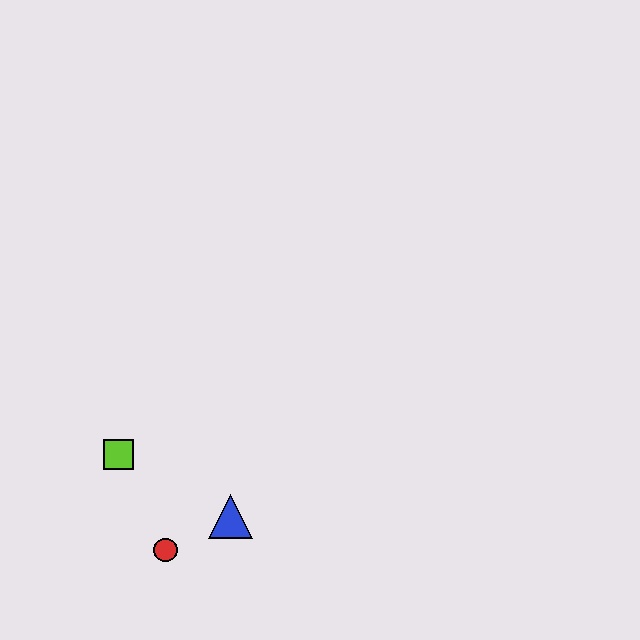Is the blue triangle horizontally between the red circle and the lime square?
No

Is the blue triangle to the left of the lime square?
No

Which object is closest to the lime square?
The red circle is closest to the lime square.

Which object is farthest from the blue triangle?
The lime square is farthest from the blue triangle.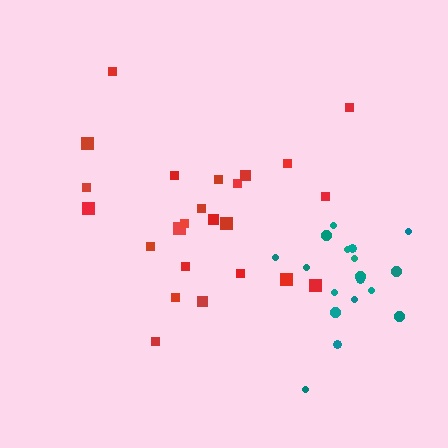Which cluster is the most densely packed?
Teal.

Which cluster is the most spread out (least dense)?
Red.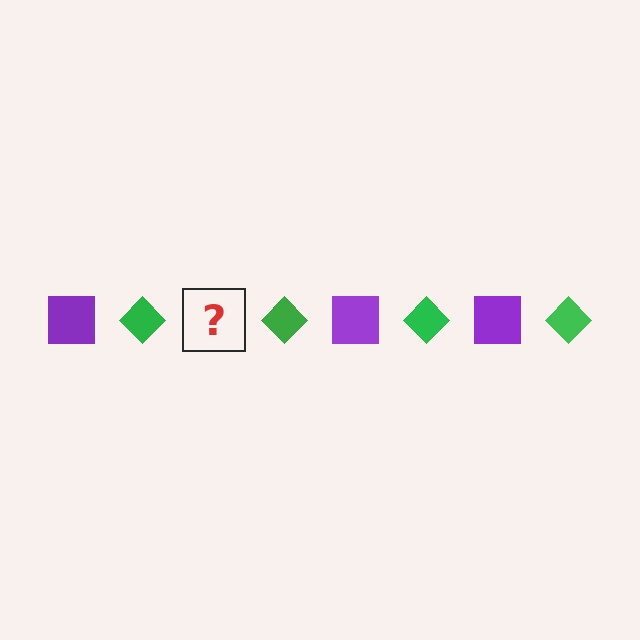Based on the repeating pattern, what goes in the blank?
The blank should be a purple square.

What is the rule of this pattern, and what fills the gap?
The rule is that the pattern alternates between purple square and green diamond. The gap should be filled with a purple square.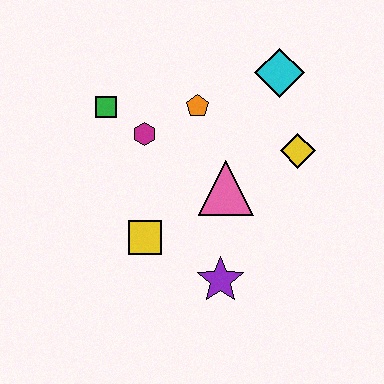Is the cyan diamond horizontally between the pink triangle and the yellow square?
No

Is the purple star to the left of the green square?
No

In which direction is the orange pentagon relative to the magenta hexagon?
The orange pentagon is to the right of the magenta hexagon.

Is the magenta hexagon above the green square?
No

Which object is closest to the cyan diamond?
The yellow diamond is closest to the cyan diamond.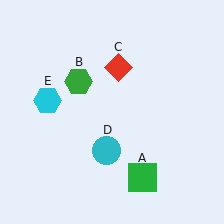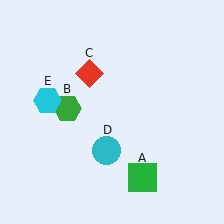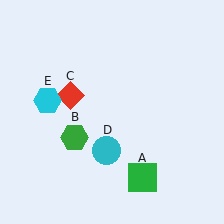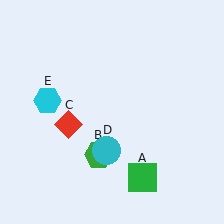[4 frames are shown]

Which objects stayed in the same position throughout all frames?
Green square (object A) and cyan circle (object D) and cyan hexagon (object E) remained stationary.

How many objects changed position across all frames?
2 objects changed position: green hexagon (object B), red diamond (object C).